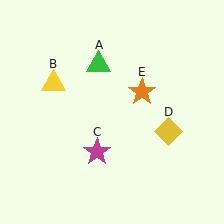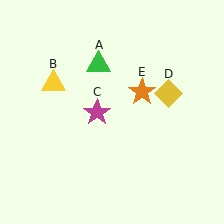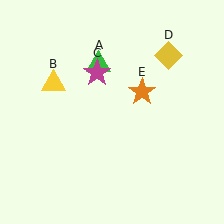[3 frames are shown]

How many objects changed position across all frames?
2 objects changed position: magenta star (object C), yellow diamond (object D).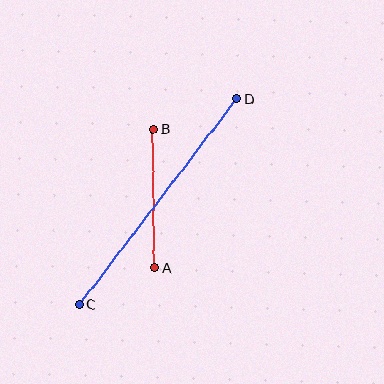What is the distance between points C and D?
The distance is approximately 259 pixels.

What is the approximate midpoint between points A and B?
The midpoint is at approximately (154, 199) pixels.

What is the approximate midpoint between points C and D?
The midpoint is at approximately (158, 202) pixels.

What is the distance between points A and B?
The distance is approximately 138 pixels.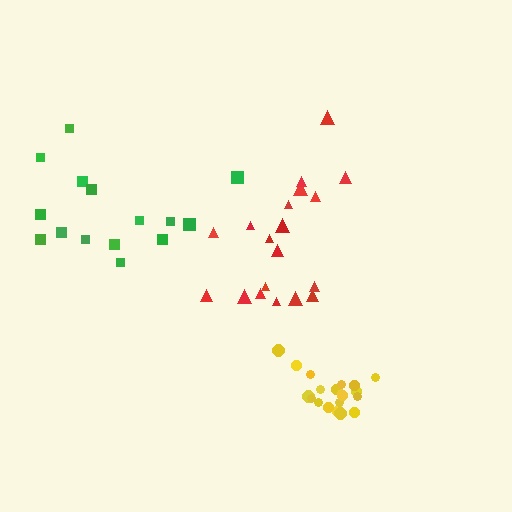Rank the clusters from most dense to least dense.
yellow, red, green.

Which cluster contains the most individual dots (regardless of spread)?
Yellow (20).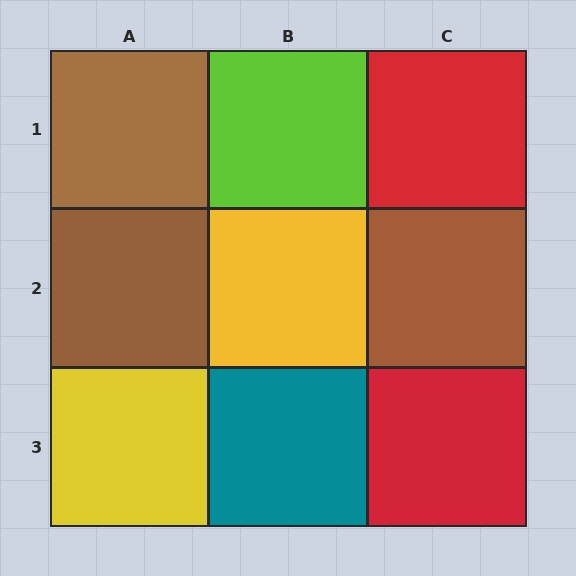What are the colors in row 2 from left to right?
Brown, yellow, brown.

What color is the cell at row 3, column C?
Red.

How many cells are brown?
3 cells are brown.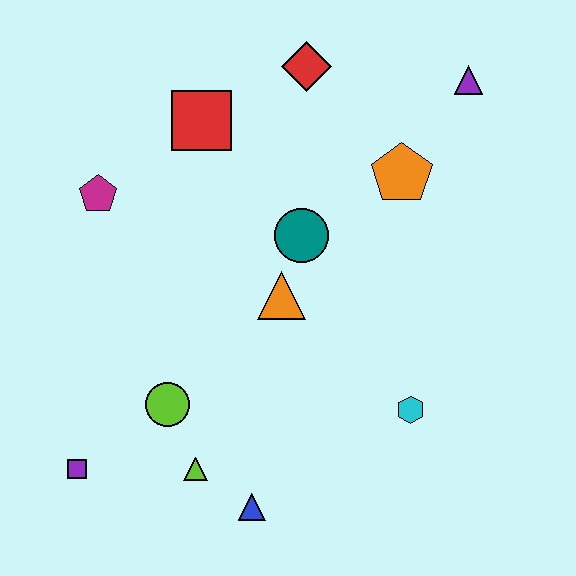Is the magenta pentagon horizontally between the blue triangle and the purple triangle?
No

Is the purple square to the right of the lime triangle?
No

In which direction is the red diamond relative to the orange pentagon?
The red diamond is above the orange pentagon.